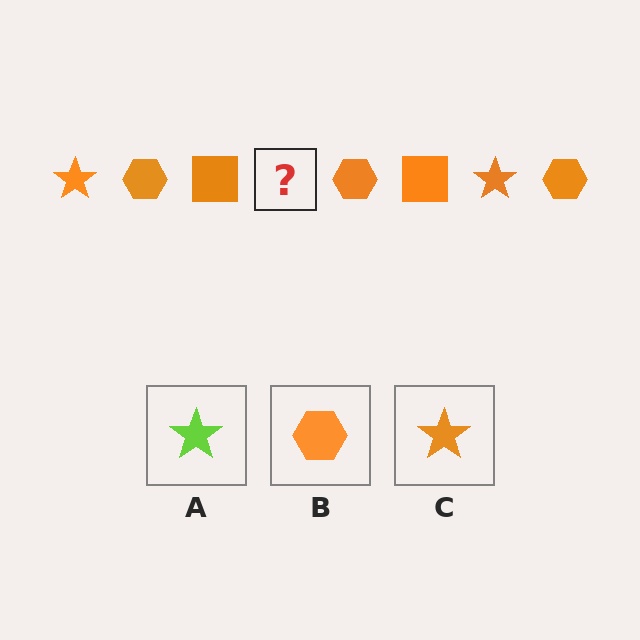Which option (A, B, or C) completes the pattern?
C.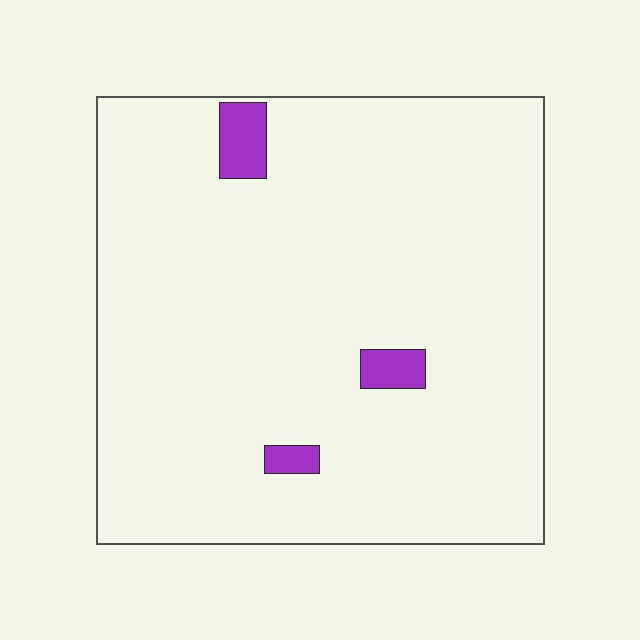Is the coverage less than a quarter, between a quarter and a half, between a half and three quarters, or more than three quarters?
Less than a quarter.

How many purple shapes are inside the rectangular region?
3.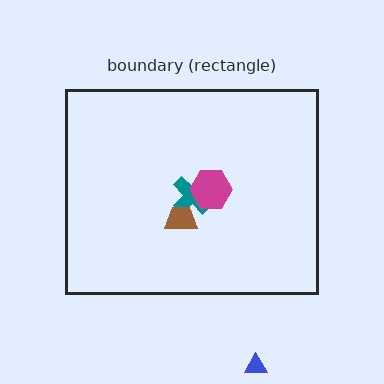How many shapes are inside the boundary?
3 inside, 1 outside.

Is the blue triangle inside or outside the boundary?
Outside.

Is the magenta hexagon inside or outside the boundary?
Inside.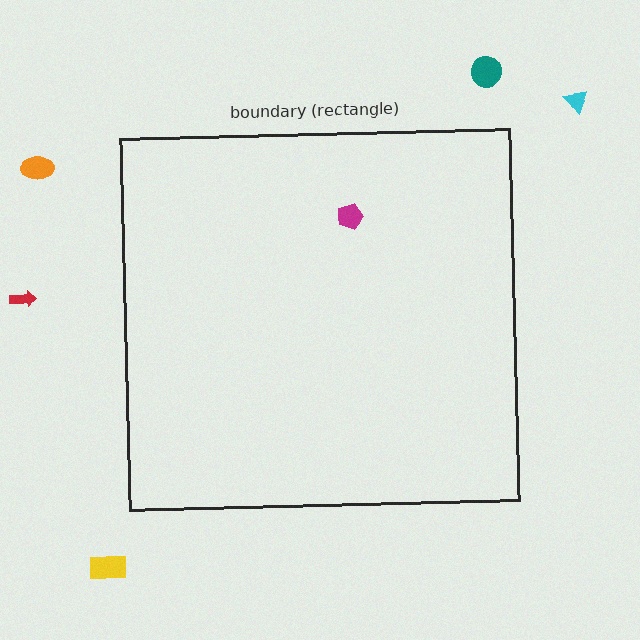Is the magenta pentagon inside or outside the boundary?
Inside.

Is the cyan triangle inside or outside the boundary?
Outside.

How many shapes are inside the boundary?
1 inside, 5 outside.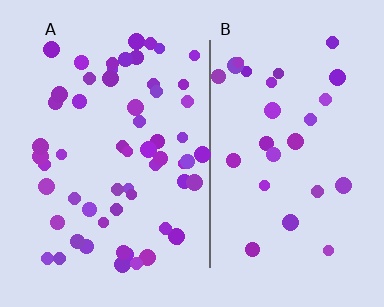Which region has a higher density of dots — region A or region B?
A (the left).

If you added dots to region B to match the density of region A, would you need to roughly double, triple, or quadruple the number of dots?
Approximately double.